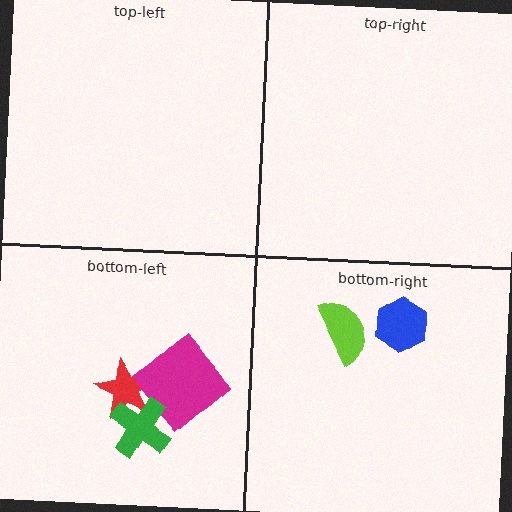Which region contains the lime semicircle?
The bottom-right region.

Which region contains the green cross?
The bottom-left region.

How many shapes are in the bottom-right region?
2.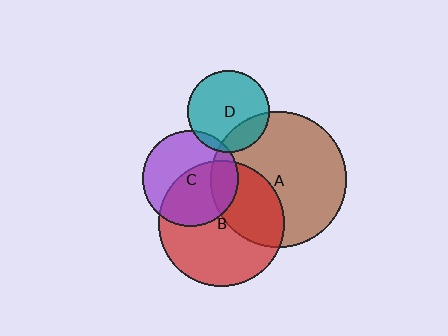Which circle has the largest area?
Circle A (brown).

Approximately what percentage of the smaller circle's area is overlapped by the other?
Approximately 20%.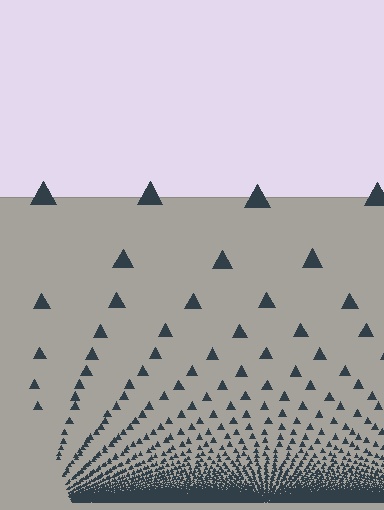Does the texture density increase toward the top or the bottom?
Density increases toward the bottom.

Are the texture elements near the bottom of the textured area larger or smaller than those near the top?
Smaller. The gradient is inverted — elements near the bottom are smaller and denser.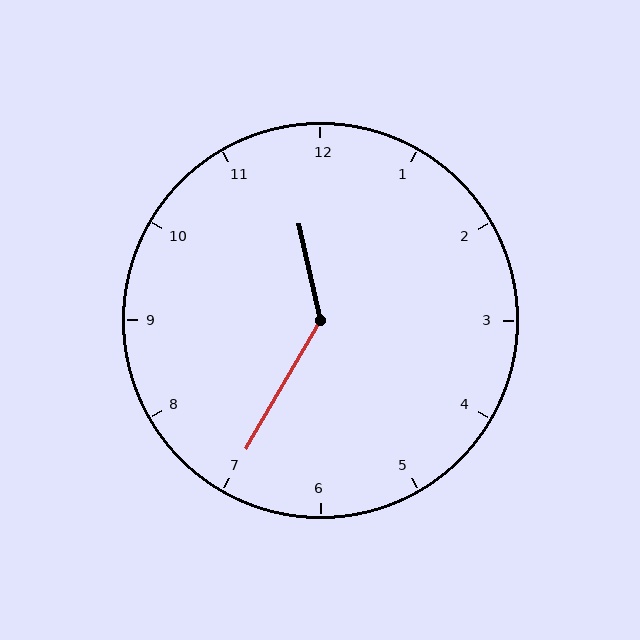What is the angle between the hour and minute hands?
Approximately 138 degrees.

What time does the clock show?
11:35.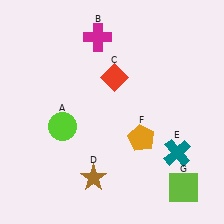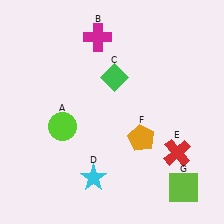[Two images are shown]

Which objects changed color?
C changed from red to green. D changed from brown to cyan. E changed from teal to red.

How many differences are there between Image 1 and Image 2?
There are 3 differences between the two images.